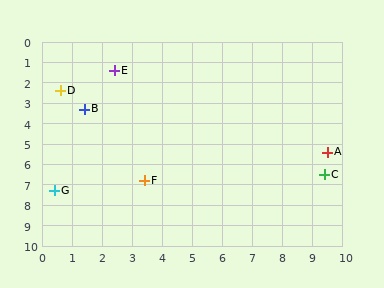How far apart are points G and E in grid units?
Points G and E are about 6.2 grid units apart.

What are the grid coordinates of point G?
Point G is at approximately (0.4, 7.3).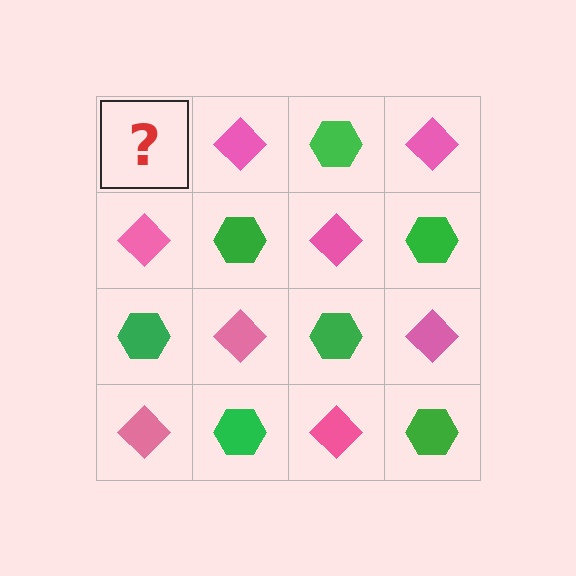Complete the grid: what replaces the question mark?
The question mark should be replaced with a green hexagon.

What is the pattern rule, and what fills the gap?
The rule is that it alternates green hexagon and pink diamond in a checkerboard pattern. The gap should be filled with a green hexagon.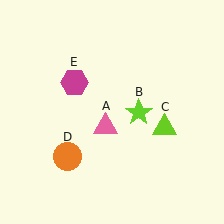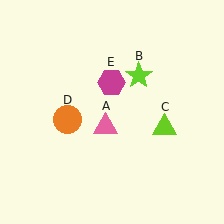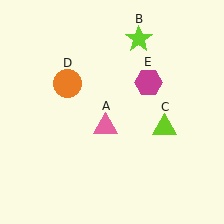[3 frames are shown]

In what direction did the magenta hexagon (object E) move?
The magenta hexagon (object E) moved right.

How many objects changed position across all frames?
3 objects changed position: lime star (object B), orange circle (object D), magenta hexagon (object E).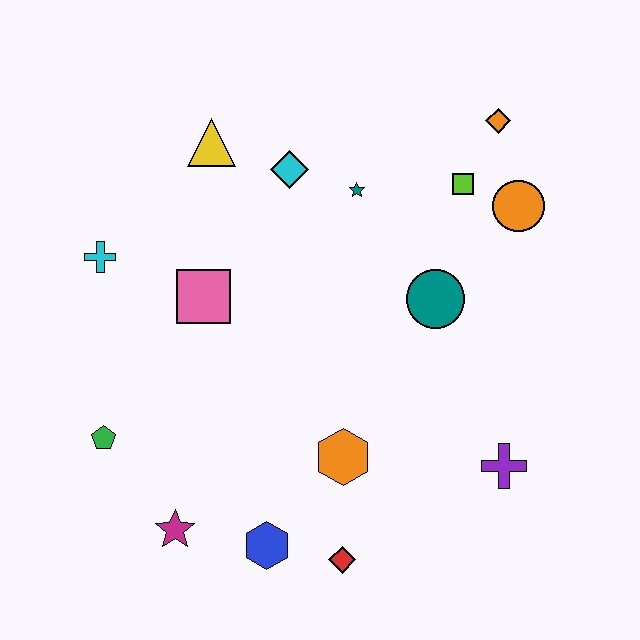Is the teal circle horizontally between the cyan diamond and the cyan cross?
No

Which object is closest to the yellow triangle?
The cyan diamond is closest to the yellow triangle.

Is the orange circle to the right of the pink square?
Yes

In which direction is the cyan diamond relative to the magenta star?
The cyan diamond is above the magenta star.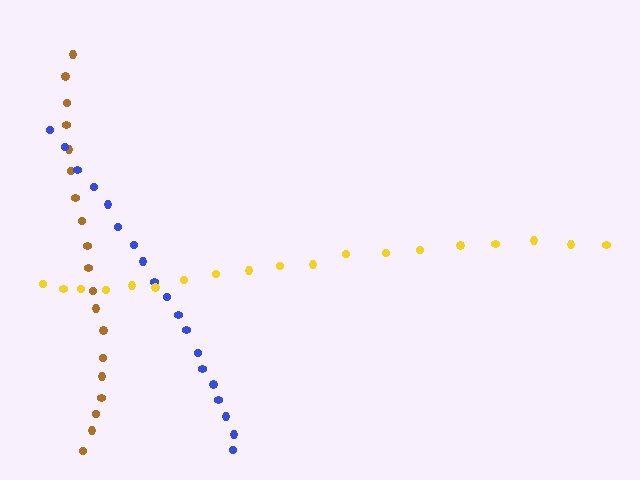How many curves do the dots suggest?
There are 3 distinct paths.